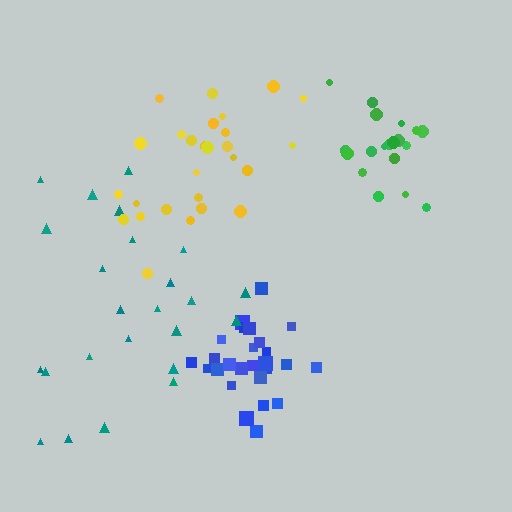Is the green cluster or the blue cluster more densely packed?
Green.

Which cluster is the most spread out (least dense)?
Teal.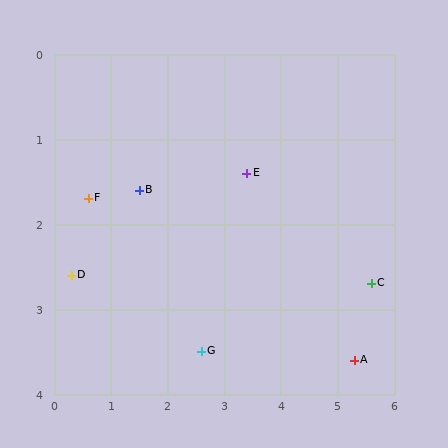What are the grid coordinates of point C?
Point C is at approximately (5.6, 2.7).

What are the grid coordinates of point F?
Point F is at approximately (0.6, 1.7).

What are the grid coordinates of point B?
Point B is at approximately (1.5, 1.6).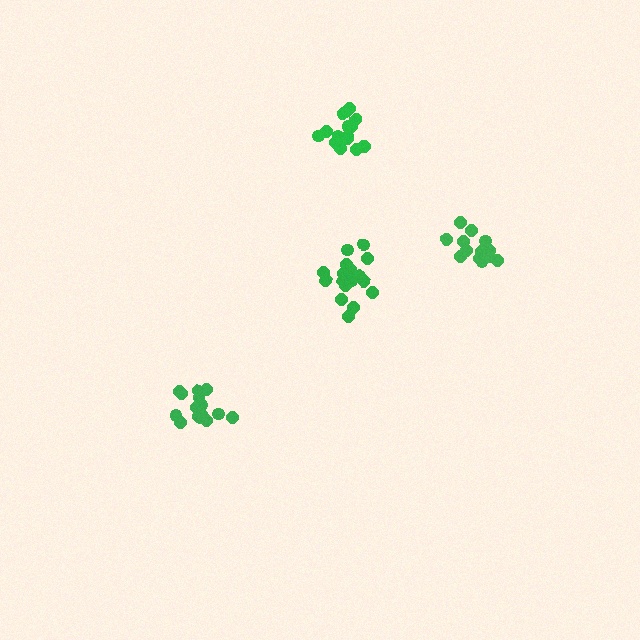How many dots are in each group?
Group 1: 14 dots, Group 2: 18 dots, Group 3: 14 dots, Group 4: 16 dots (62 total).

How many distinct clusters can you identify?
There are 4 distinct clusters.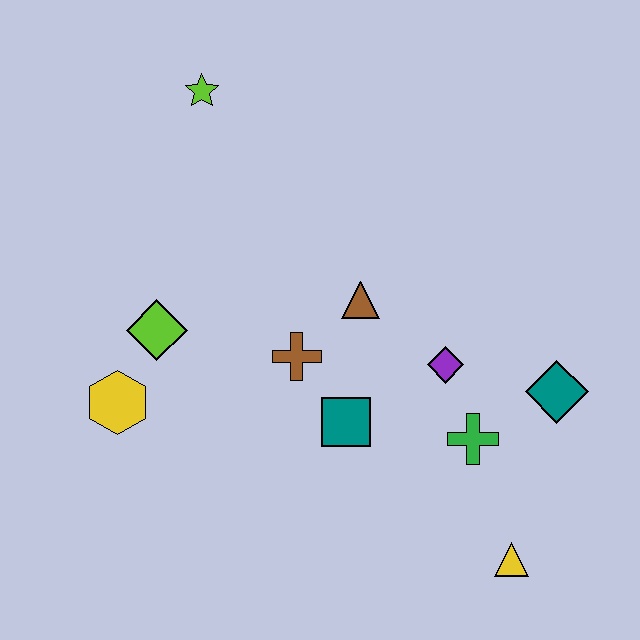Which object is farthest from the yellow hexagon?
The teal diamond is farthest from the yellow hexagon.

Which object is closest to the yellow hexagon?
The lime diamond is closest to the yellow hexagon.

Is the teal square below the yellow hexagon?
Yes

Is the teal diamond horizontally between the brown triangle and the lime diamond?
No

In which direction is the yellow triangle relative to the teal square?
The yellow triangle is to the right of the teal square.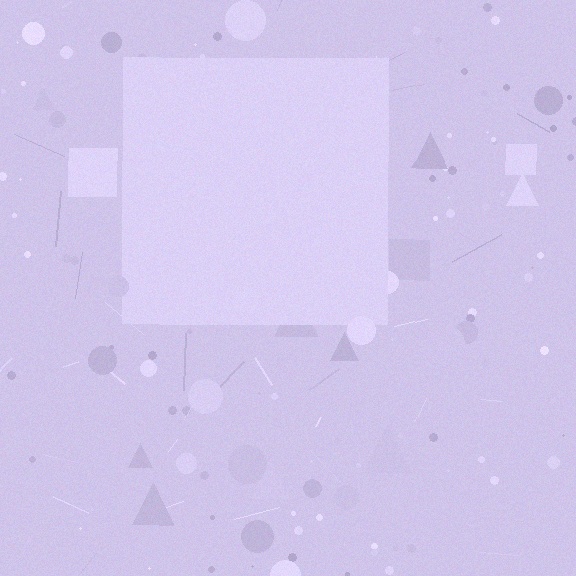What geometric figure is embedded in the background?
A square is embedded in the background.